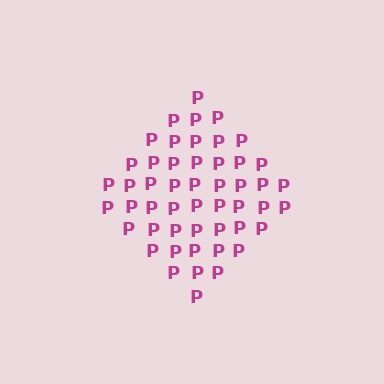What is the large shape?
The large shape is a diamond.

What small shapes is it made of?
It is made of small letter P's.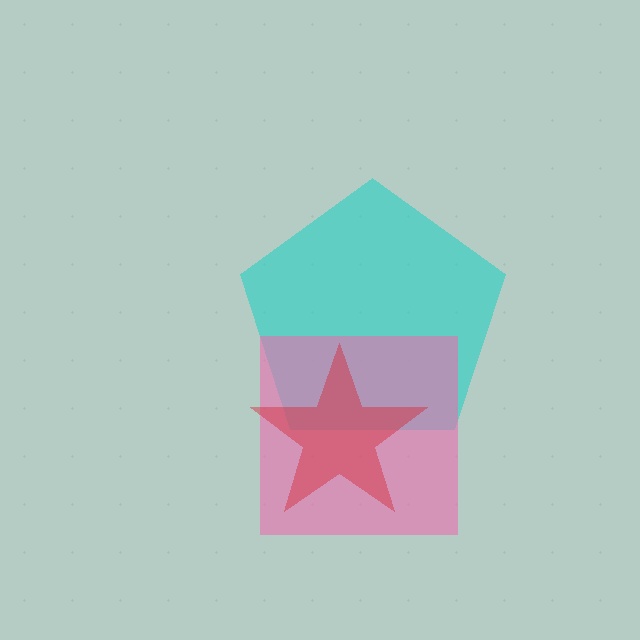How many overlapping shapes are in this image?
There are 3 overlapping shapes in the image.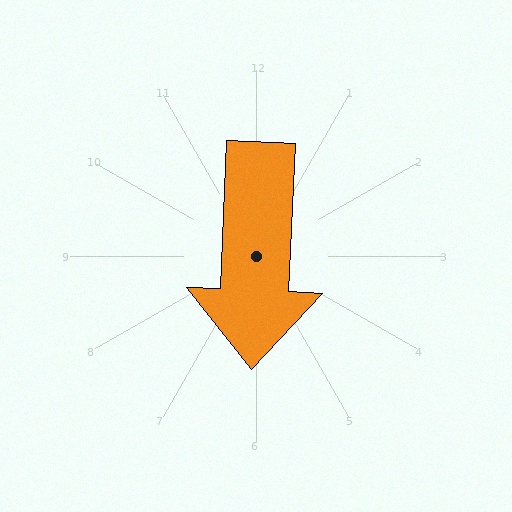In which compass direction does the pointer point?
South.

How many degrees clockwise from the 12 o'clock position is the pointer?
Approximately 182 degrees.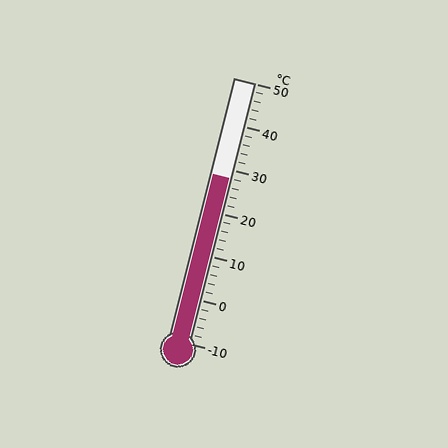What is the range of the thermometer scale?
The thermometer scale ranges from -10°C to 50°C.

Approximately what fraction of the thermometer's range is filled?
The thermometer is filled to approximately 65% of its range.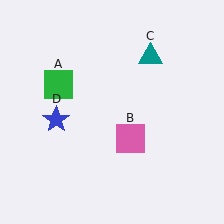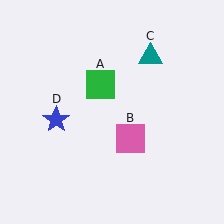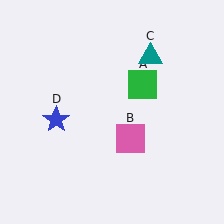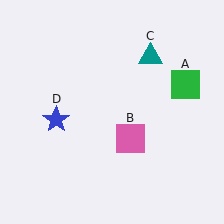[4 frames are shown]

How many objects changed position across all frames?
1 object changed position: green square (object A).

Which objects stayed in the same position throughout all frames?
Pink square (object B) and teal triangle (object C) and blue star (object D) remained stationary.